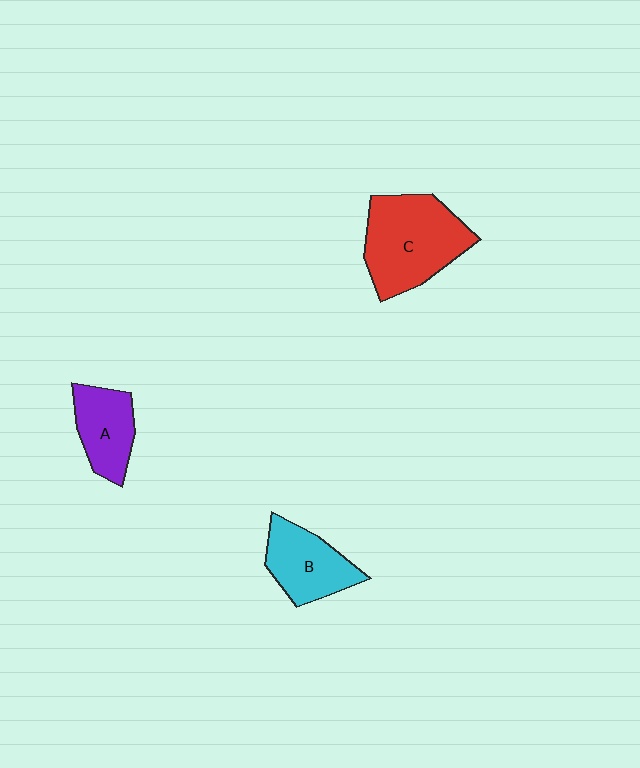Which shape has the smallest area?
Shape A (purple).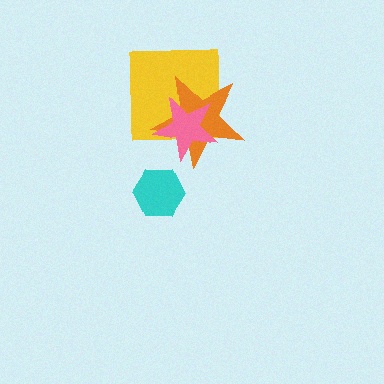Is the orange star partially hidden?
Yes, it is partially covered by another shape.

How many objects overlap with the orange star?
2 objects overlap with the orange star.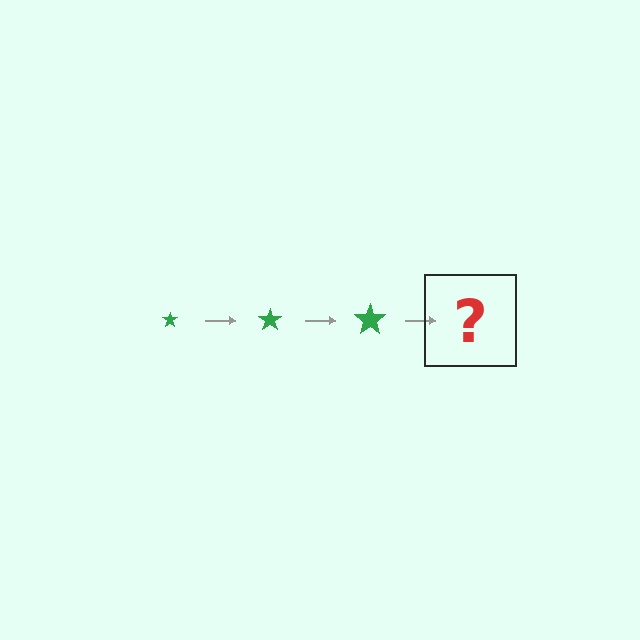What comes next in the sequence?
The next element should be a green star, larger than the previous one.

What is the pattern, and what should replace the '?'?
The pattern is that the star gets progressively larger each step. The '?' should be a green star, larger than the previous one.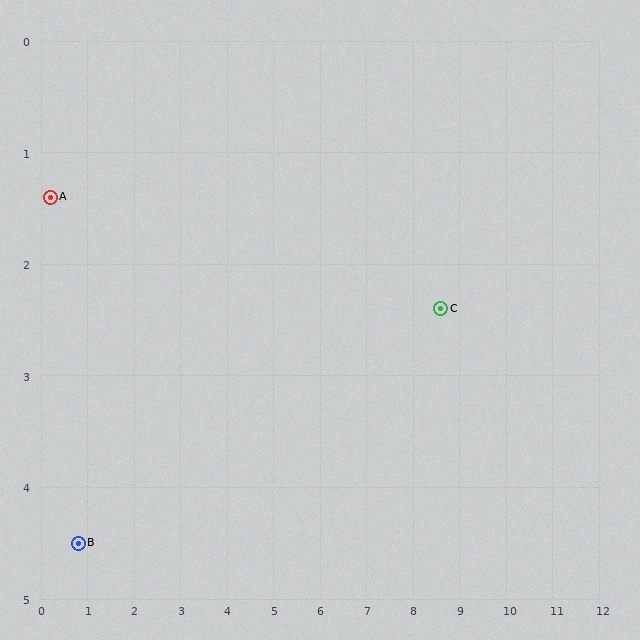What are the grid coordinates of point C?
Point C is at approximately (8.6, 2.4).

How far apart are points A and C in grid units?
Points A and C are about 8.5 grid units apart.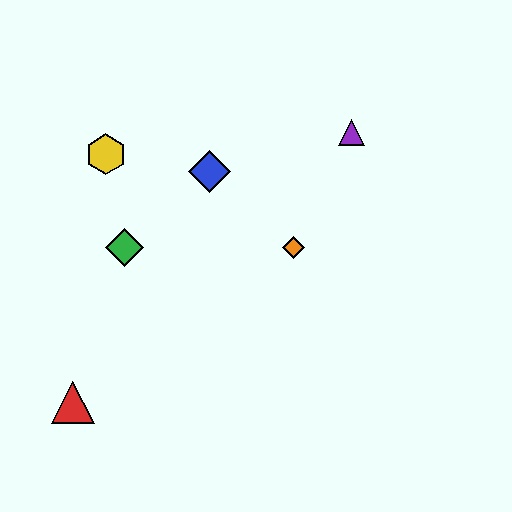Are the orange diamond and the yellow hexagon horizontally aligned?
No, the orange diamond is at y≈247 and the yellow hexagon is at y≈154.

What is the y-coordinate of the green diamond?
The green diamond is at y≈247.